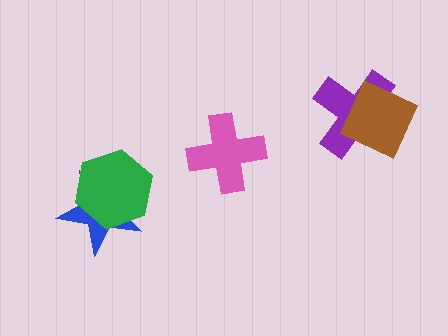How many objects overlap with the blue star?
1 object overlaps with the blue star.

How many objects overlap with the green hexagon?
1 object overlaps with the green hexagon.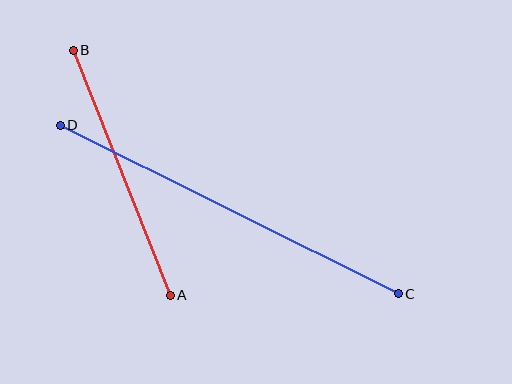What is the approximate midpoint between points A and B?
The midpoint is at approximately (122, 173) pixels.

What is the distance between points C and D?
The distance is approximately 378 pixels.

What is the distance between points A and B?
The distance is approximately 264 pixels.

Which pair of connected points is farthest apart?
Points C and D are farthest apart.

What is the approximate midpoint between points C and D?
The midpoint is at approximately (229, 210) pixels.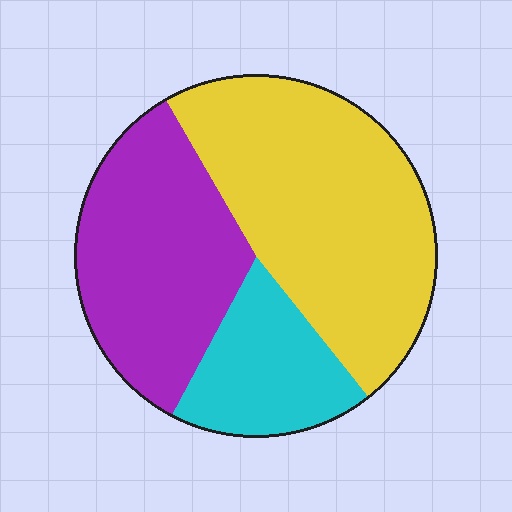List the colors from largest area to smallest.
From largest to smallest: yellow, purple, cyan.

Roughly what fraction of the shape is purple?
Purple covers 34% of the shape.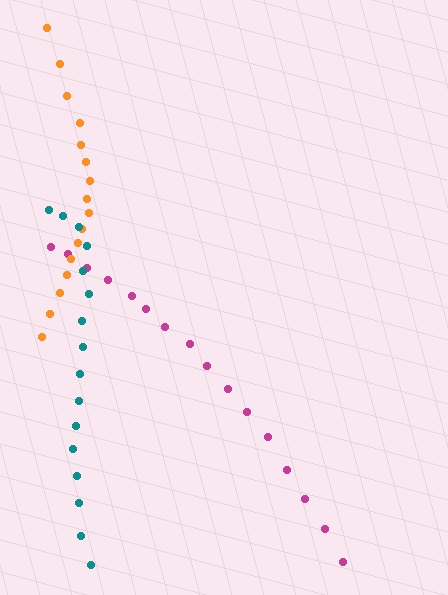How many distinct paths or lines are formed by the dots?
There are 3 distinct paths.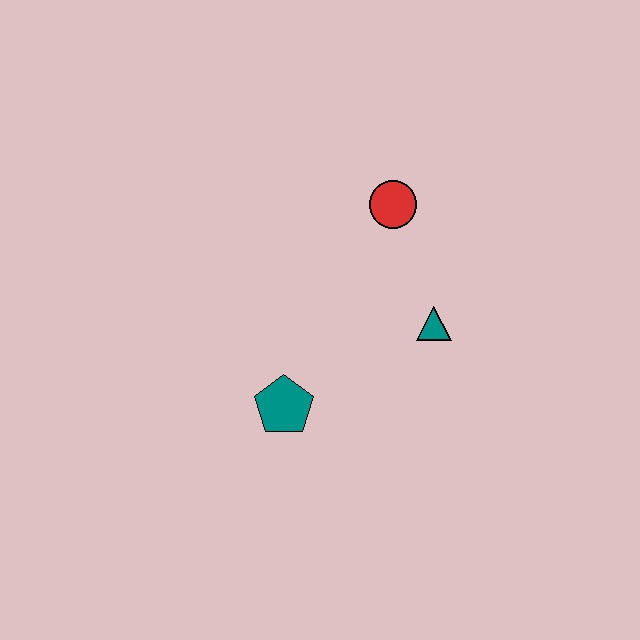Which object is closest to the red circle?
The teal triangle is closest to the red circle.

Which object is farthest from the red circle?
The teal pentagon is farthest from the red circle.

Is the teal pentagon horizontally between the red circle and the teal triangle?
No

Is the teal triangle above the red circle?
No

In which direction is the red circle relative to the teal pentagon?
The red circle is above the teal pentagon.